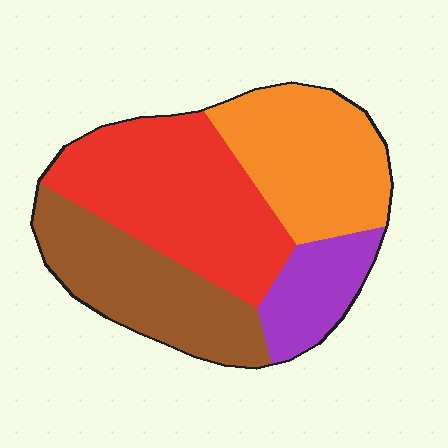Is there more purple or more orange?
Orange.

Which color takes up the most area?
Red, at roughly 35%.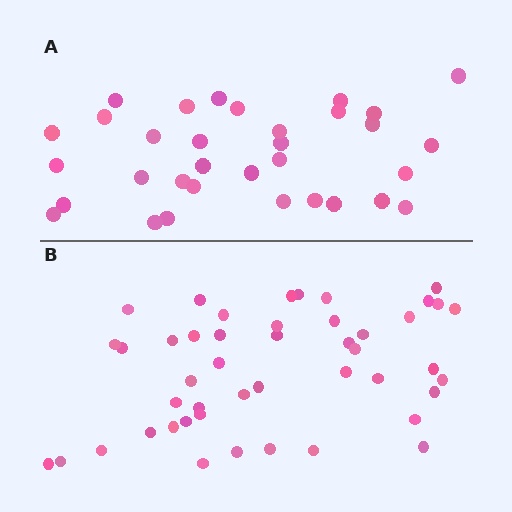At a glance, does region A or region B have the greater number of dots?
Region B (the bottom region) has more dots.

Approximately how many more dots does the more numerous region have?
Region B has approximately 15 more dots than region A.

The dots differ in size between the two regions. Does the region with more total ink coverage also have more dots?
No. Region A has more total ink coverage because its dots are larger, but region B actually contains more individual dots. Total area can be misleading — the number of items is what matters here.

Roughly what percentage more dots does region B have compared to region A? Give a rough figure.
About 40% more.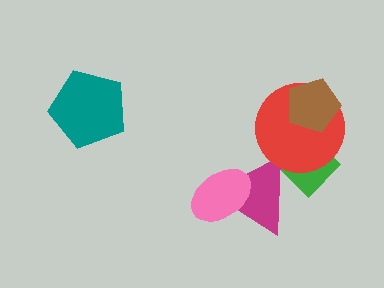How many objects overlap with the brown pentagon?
1 object overlaps with the brown pentagon.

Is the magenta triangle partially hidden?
Yes, it is partially covered by another shape.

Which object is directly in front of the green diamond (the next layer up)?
The magenta triangle is directly in front of the green diamond.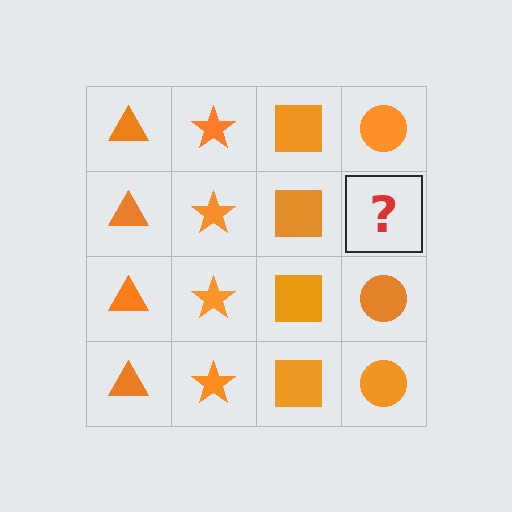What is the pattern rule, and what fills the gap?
The rule is that each column has a consistent shape. The gap should be filled with an orange circle.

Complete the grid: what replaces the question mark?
The question mark should be replaced with an orange circle.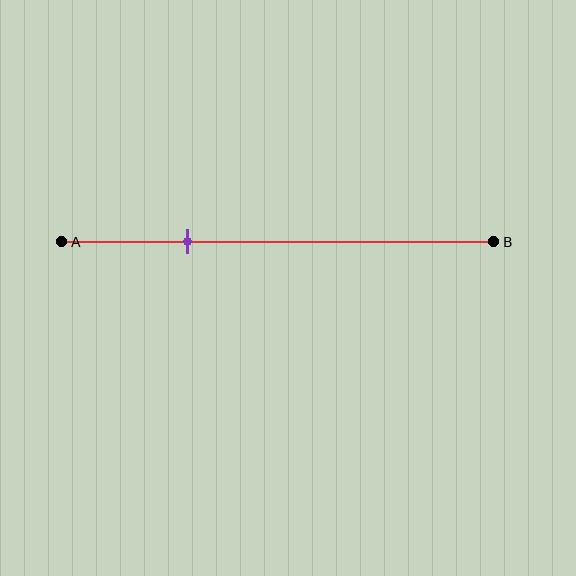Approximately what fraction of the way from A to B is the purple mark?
The purple mark is approximately 30% of the way from A to B.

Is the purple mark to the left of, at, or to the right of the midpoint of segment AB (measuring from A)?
The purple mark is to the left of the midpoint of segment AB.